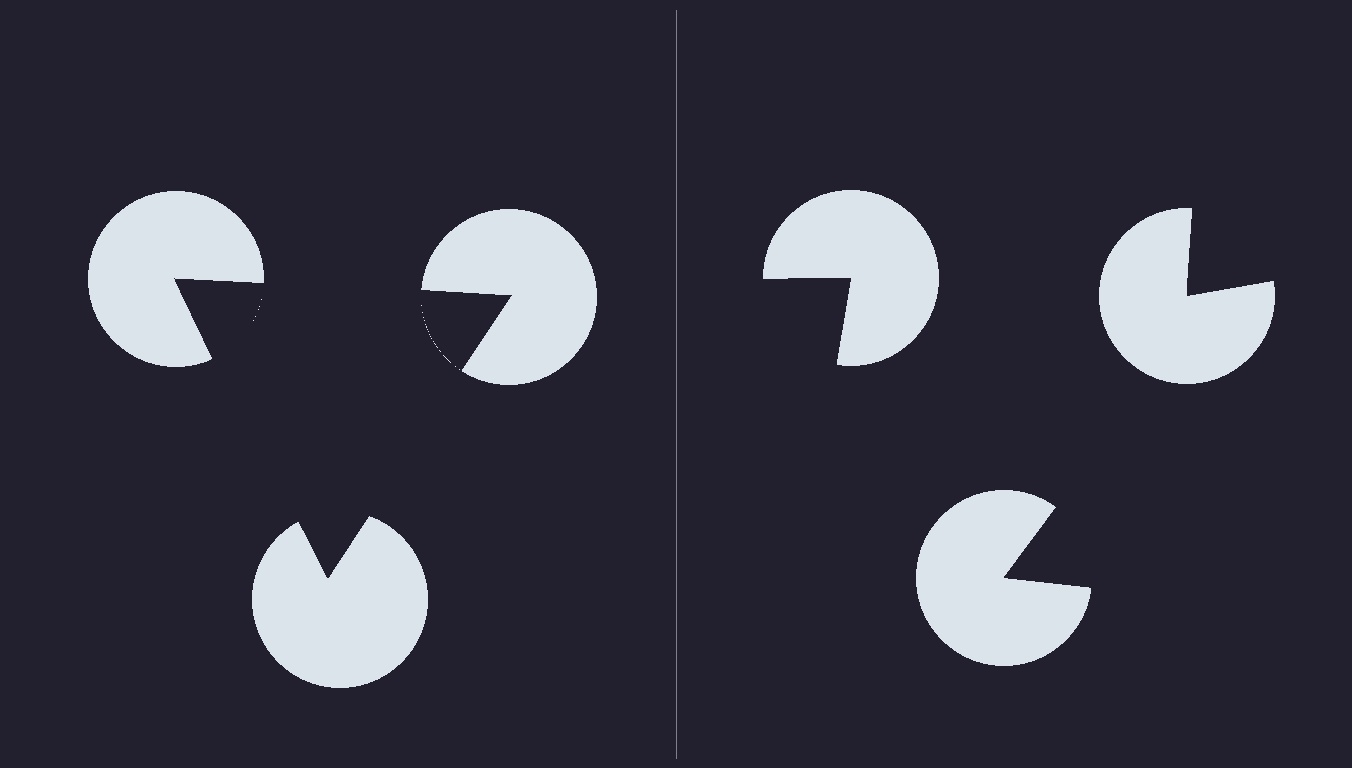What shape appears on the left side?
An illusory triangle.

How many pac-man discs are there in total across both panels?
6 — 3 on each side.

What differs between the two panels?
The pac-man discs are positioned identically on both sides; only the wedge orientations differ. On the left they align to a triangle; on the right they are misaligned.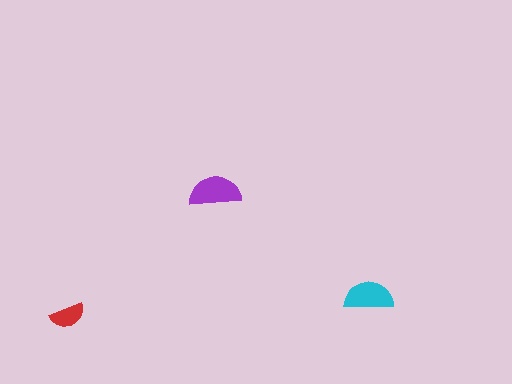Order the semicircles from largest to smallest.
the purple one, the cyan one, the red one.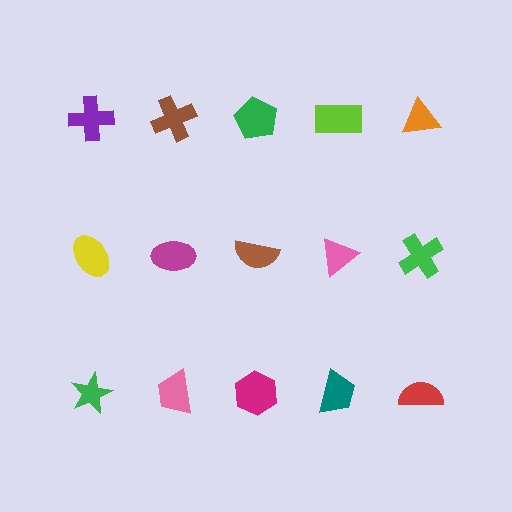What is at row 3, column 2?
A pink trapezoid.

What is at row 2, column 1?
A yellow ellipse.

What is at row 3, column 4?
A teal trapezoid.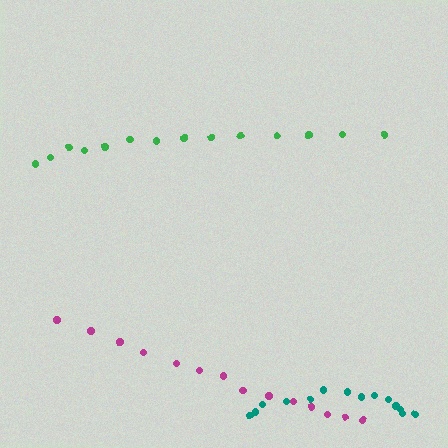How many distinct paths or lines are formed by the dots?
There are 3 distinct paths.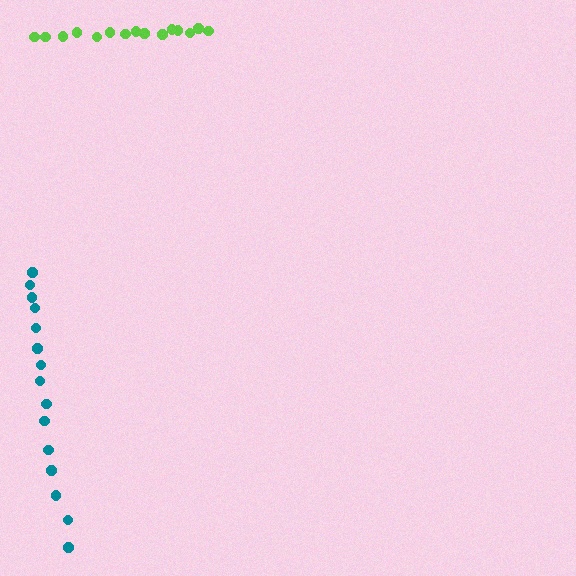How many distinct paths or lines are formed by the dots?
There are 2 distinct paths.